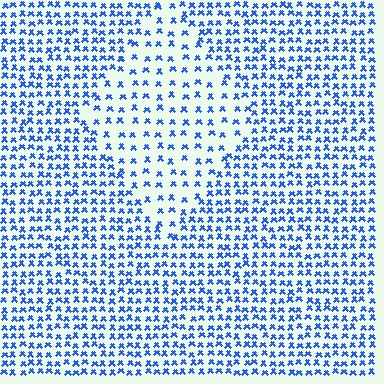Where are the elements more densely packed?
The elements are more densely packed outside the diamond boundary.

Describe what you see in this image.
The image contains small blue elements arranged at two different densities. A diamond-shaped region is visible where the elements are less densely packed than the surrounding area.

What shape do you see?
I see a diamond.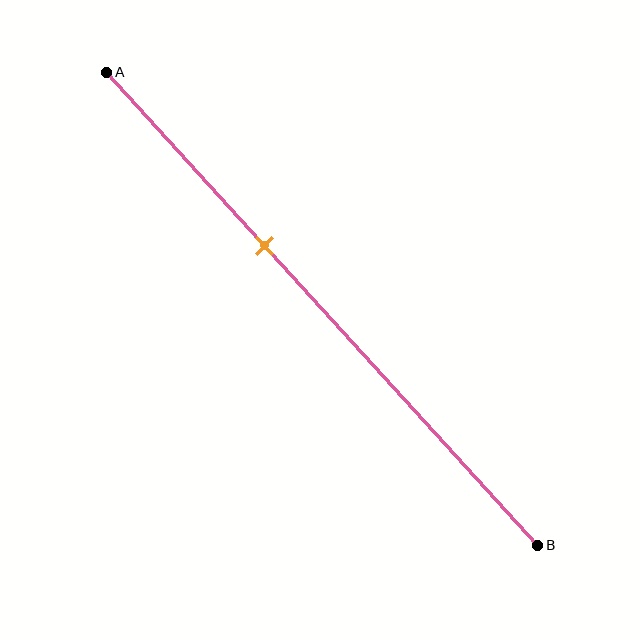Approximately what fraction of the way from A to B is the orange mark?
The orange mark is approximately 35% of the way from A to B.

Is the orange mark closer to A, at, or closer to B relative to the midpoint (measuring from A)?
The orange mark is closer to point A than the midpoint of segment AB.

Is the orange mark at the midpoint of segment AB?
No, the mark is at about 35% from A, not at the 50% midpoint.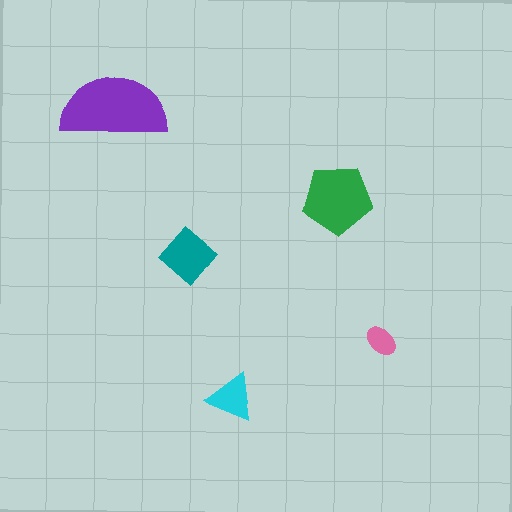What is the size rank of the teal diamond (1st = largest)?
3rd.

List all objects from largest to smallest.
The purple semicircle, the green pentagon, the teal diamond, the cyan triangle, the pink ellipse.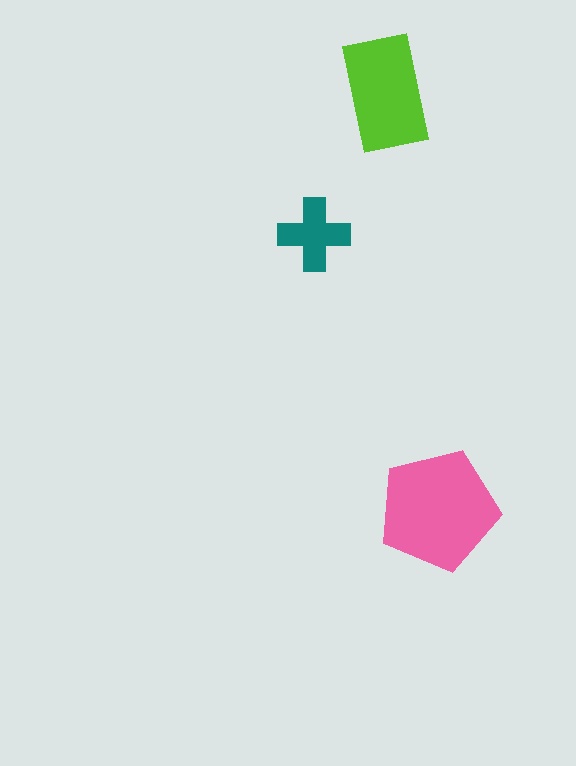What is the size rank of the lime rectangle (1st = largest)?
2nd.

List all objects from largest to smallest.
The pink pentagon, the lime rectangle, the teal cross.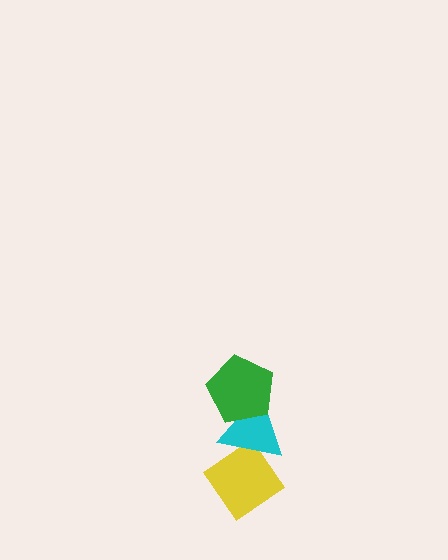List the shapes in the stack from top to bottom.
From top to bottom: the green pentagon, the cyan triangle, the yellow diamond.